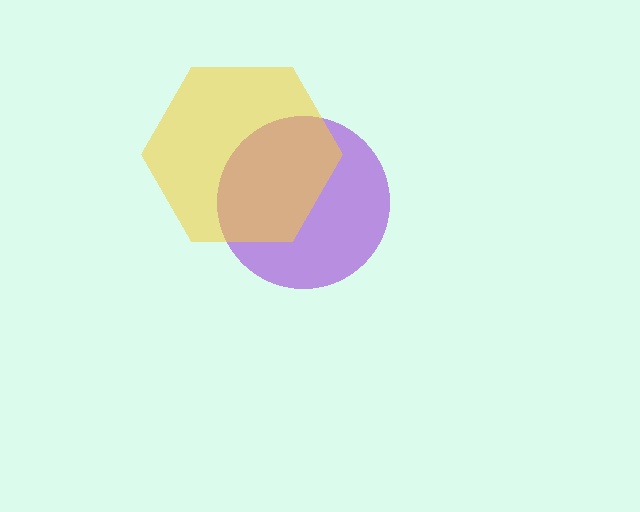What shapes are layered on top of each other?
The layered shapes are: a purple circle, a yellow hexagon.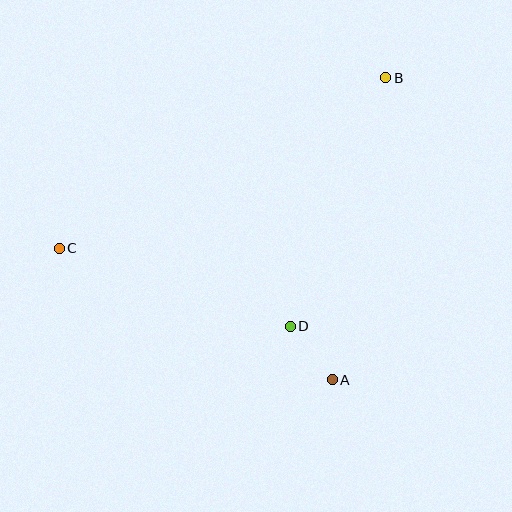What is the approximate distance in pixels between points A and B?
The distance between A and B is approximately 307 pixels.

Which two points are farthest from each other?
Points B and C are farthest from each other.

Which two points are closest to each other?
Points A and D are closest to each other.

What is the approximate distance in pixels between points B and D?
The distance between B and D is approximately 267 pixels.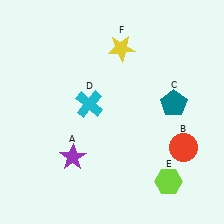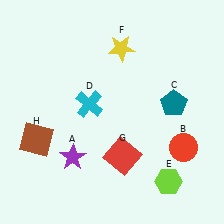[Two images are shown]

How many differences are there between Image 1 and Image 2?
There are 2 differences between the two images.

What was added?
A red square (G), a brown square (H) were added in Image 2.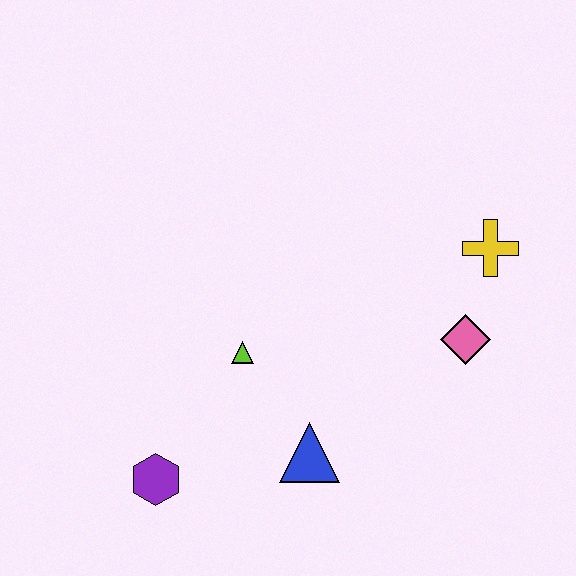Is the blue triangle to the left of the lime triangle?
No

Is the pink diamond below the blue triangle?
No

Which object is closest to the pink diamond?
The yellow cross is closest to the pink diamond.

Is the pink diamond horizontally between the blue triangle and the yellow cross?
Yes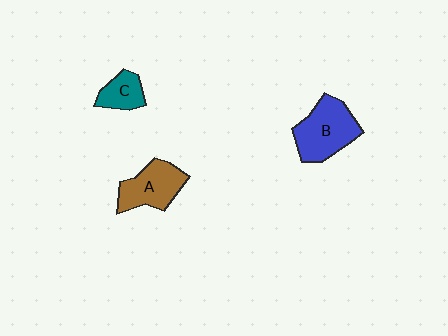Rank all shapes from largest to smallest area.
From largest to smallest: B (blue), A (brown), C (teal).